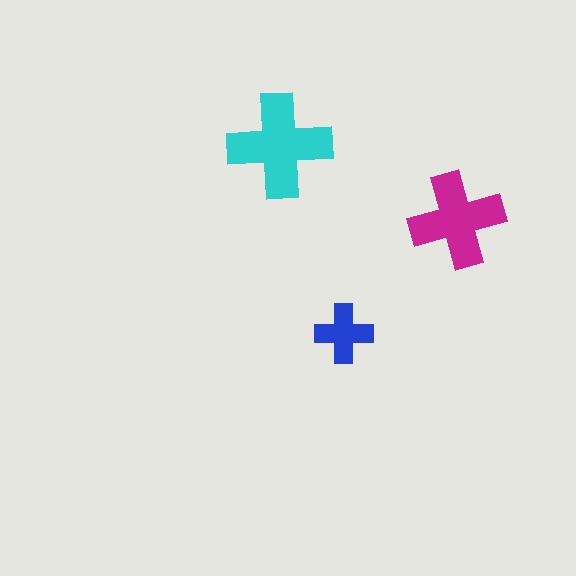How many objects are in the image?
There are 3 objects in the image.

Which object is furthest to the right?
The magenta cross is rightmost.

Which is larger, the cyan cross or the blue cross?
The cyan one.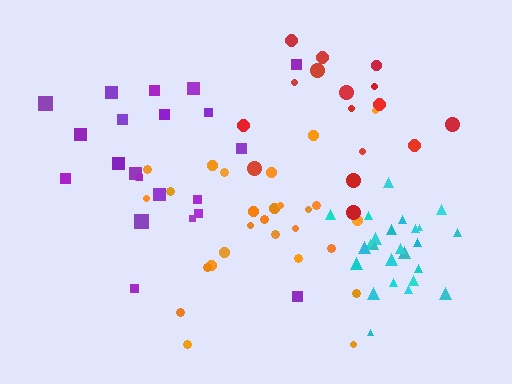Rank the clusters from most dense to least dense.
cyan, orange, red, purple.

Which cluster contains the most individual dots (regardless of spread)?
Orange (28).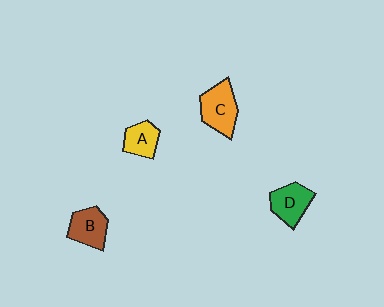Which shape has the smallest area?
Shape A (yellow).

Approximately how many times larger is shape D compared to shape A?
Approximately 1.3 times.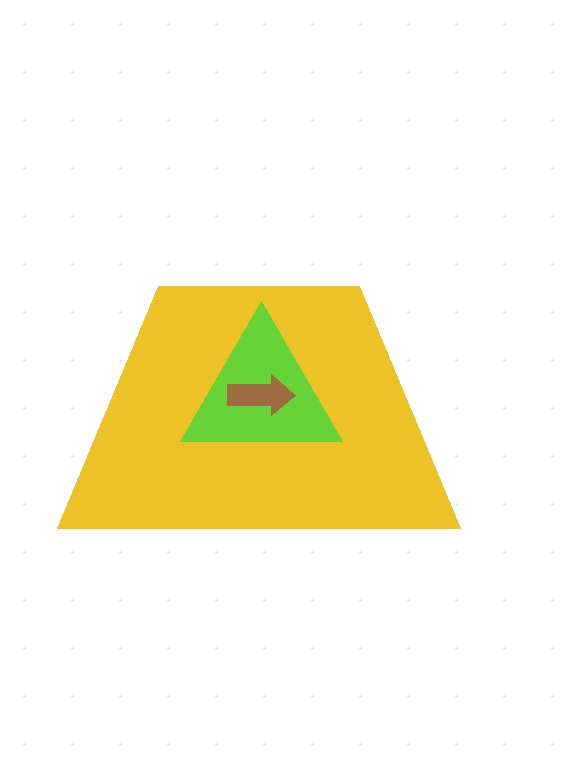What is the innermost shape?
The brown arrow.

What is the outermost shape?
The yellow trapezoid.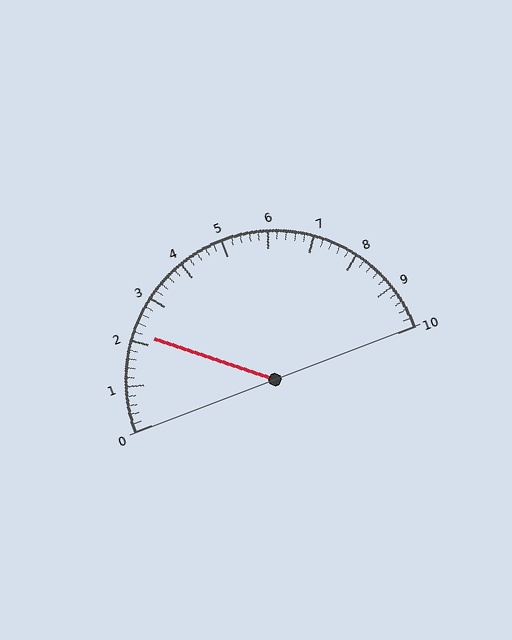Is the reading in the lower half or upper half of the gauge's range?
The reading is in the lower half of the range (0 to 10).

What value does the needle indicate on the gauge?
The needle indicates approximately 2.2.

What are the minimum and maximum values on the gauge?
The gauge ranges from 0 to 10.